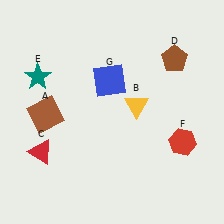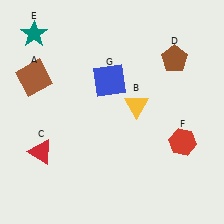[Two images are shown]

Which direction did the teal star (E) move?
The teal star (E) moved up.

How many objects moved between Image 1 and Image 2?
2 objects moved between the two images.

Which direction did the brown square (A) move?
The brown square (A) moved up.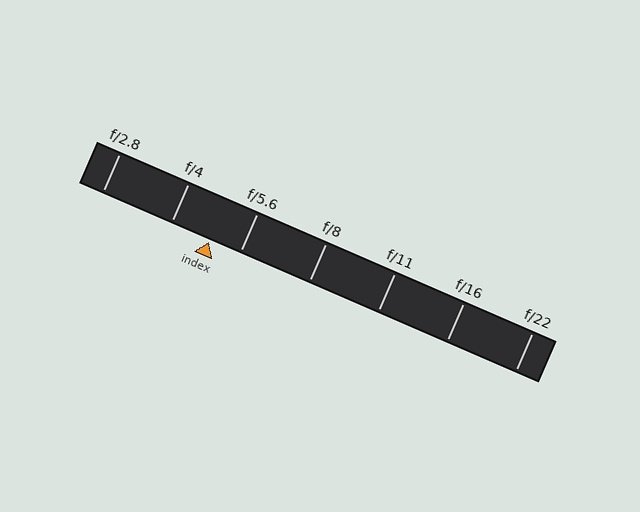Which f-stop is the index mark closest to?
The index mark is closest to f/5.6.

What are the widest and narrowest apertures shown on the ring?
The widest aperture shown is f/2.8 and the narrowest is f/22.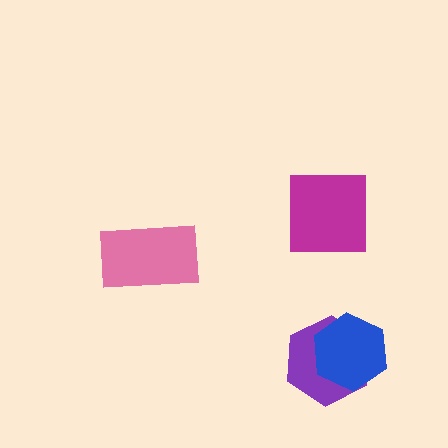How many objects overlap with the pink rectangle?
0 objects overlap with the pink rectangle.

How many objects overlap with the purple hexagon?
1 object overlaps with the purple hexagon.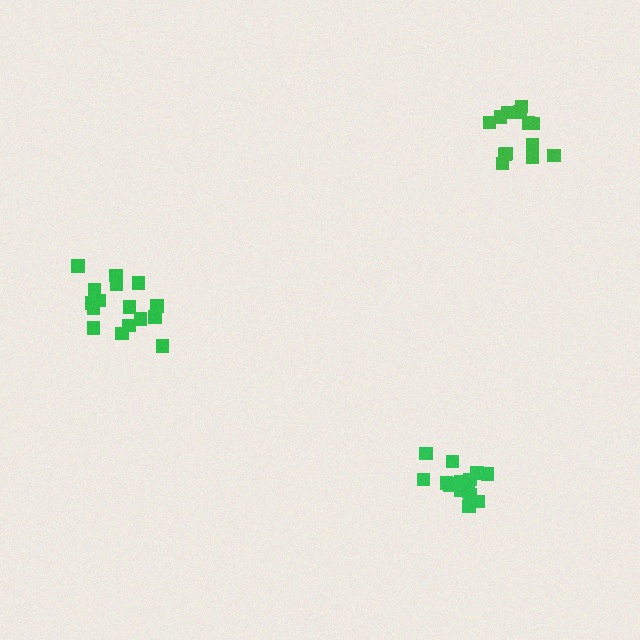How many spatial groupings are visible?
There are 3 spatial groupings.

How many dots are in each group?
Group 1: 16 dots, Group 2: 14 dots, Group 3: 15 dots (45 total).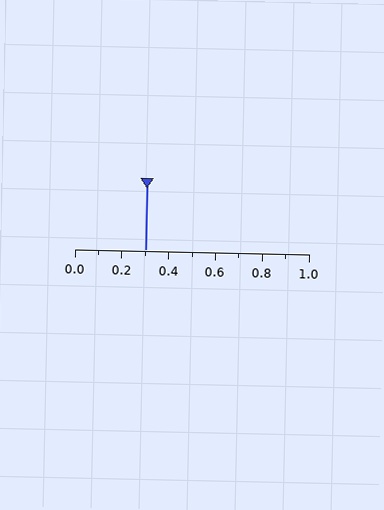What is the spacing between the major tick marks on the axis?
The major ticks are spaced 0.2 apart.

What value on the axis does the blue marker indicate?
The marker indicates approximately 0.3.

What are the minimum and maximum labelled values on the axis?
The axis runs from 0.0 to 1.0.